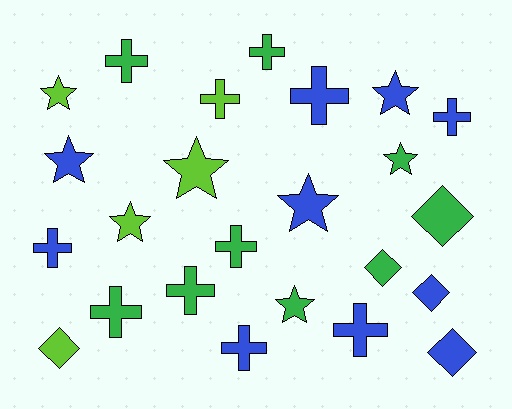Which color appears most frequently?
Blue, with 10 objects.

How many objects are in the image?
There are 24 objects.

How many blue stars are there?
There are 3 blue stars.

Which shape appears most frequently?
Cross, with 11 objects.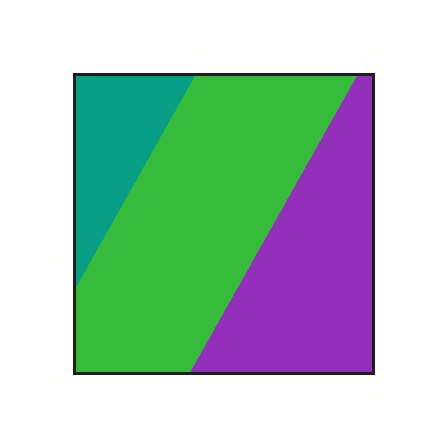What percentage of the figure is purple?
Purple covers around 35% of the figure.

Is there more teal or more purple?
Purple.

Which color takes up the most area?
Green, at roughly 50%.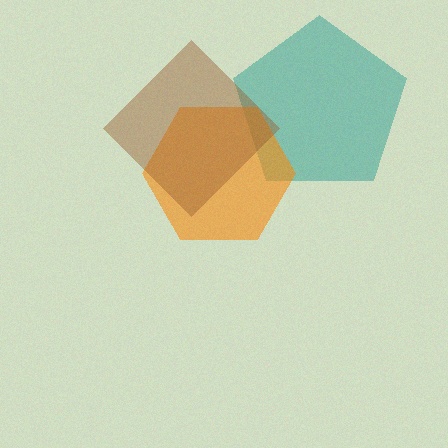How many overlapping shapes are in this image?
There are 3 overlapping shapes in the image.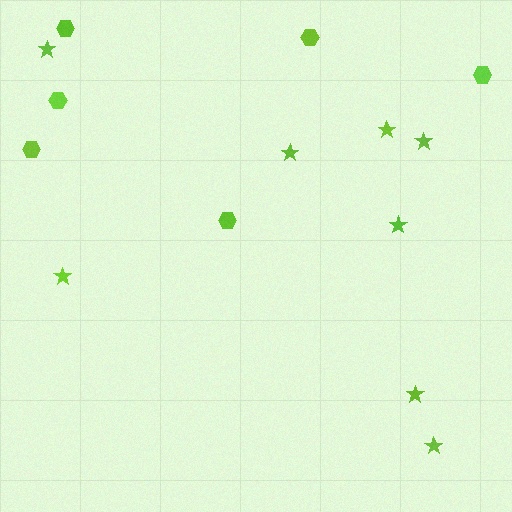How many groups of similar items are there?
There are 2 groups: one group of hexagons (6) and one group of stars (8).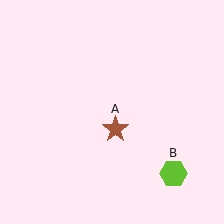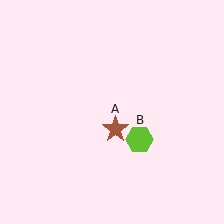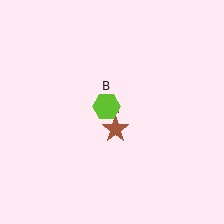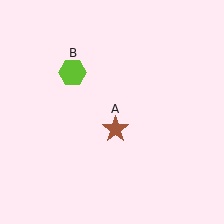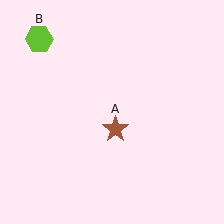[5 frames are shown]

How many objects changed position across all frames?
1 object changed position: lime hexagon (object B).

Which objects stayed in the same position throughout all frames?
Brown star (object A) remained stationary.